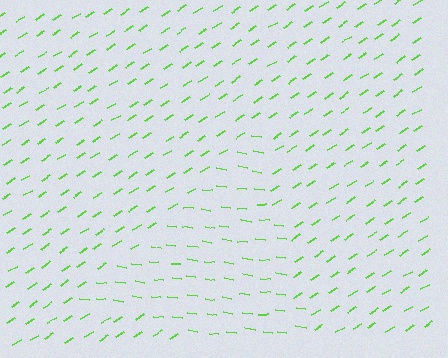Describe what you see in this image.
The image is filled with small lime line segments. A triangle region in the image has lines oriented differently from the surrounding lines, creating a visible texture boundary.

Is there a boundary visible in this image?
Yes, there is a texture boundary formed by a change in line orientation.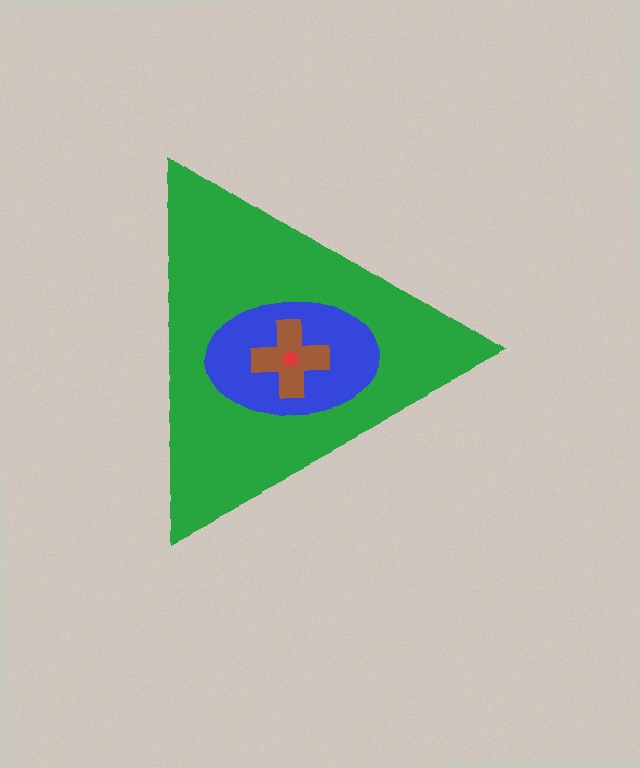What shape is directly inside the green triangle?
The blue ellipse.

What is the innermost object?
The red pentagon.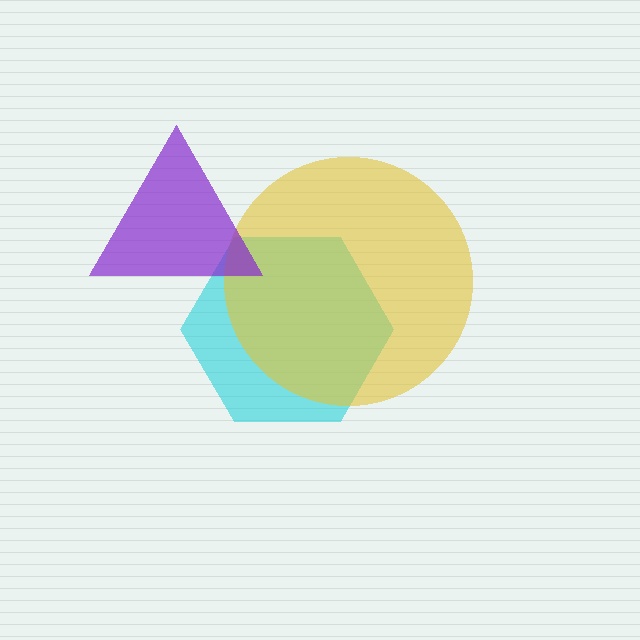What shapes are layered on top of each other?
The layered shapes are: a cyan hexagon, a yellow circle, a purple triangle.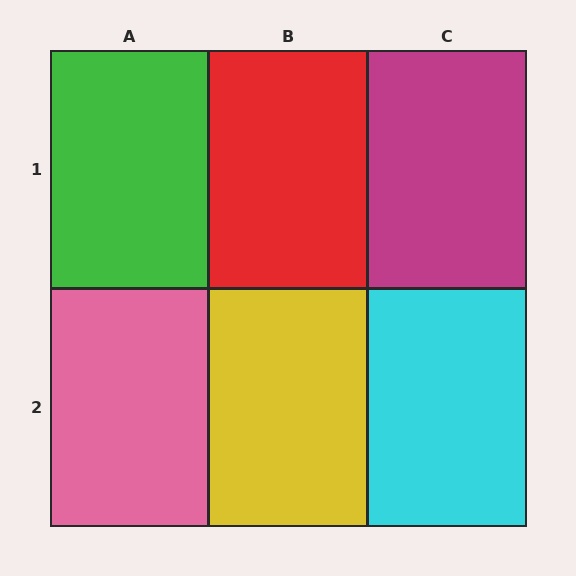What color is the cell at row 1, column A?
Green.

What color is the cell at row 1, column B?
Red.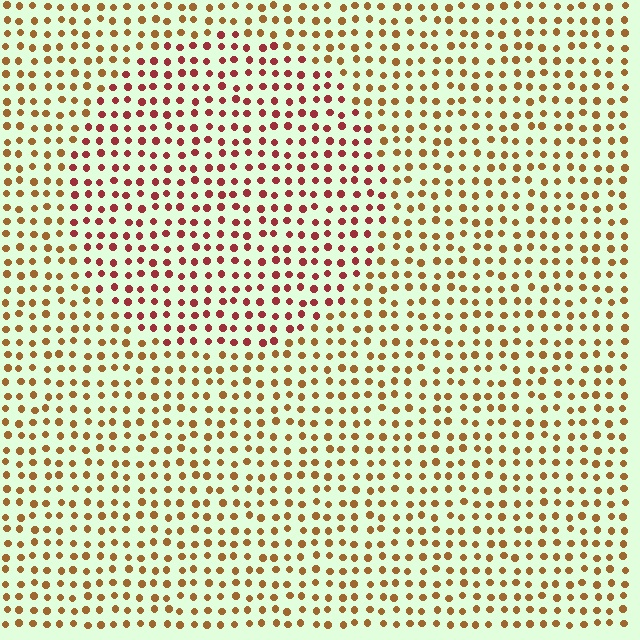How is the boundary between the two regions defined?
The boundary is defined purely by a slight shift in hue (about 36 degrees). Spacing, size, and orientation are identical on both sides.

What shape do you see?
I see a circle.